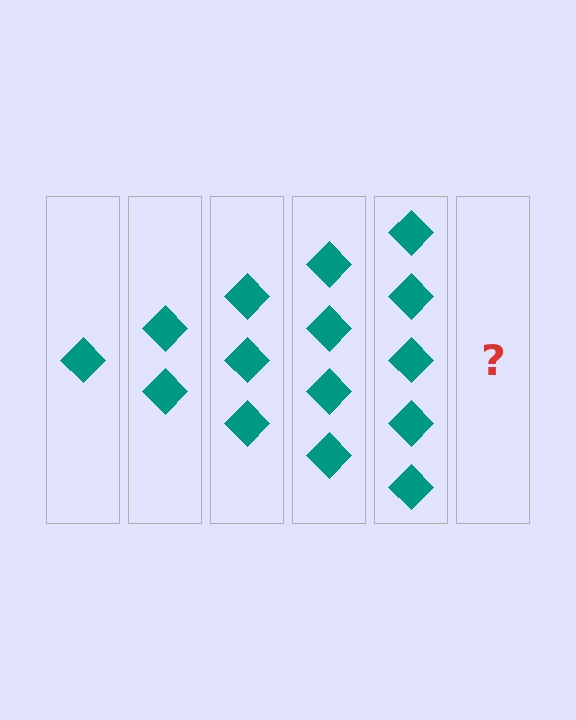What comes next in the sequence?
The next element should be 6 diamonds.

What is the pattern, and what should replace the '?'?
The pattern is that each step adds one more diamond. The '?' should be 6 diamonds.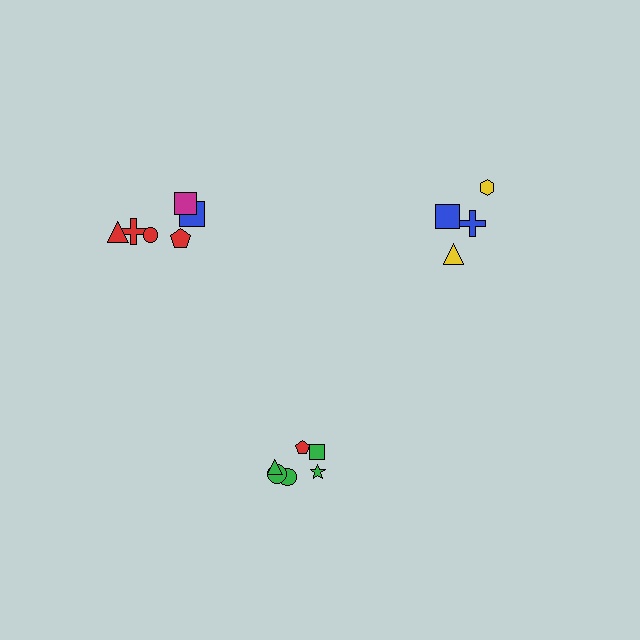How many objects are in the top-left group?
There are 6 objects.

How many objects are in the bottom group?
There are 6 objects.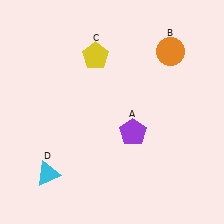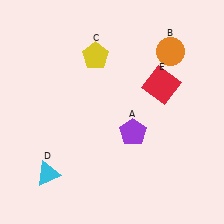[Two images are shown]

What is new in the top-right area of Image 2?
A red square (E) was added in the top-right area of Image 2.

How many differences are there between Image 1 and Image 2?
There is 1 difference between the two images.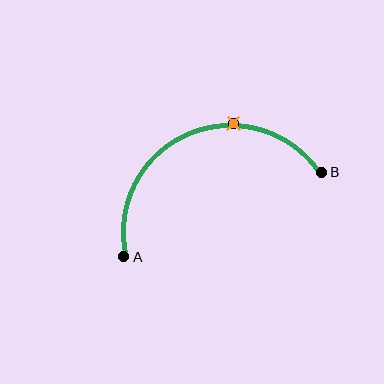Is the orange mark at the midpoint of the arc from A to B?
No. The orange mark lies on the arc but is closer to endpoint B. The arc midpoint would be at the point on the curve equidistant along the arc from both A and B.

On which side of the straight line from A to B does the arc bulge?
The arc bulges above the straight line connecting A and B.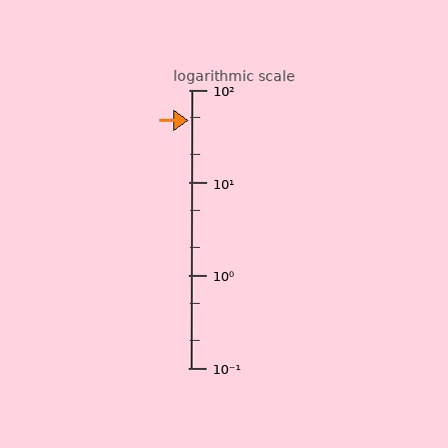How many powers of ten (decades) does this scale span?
The scale spans 3 decades, from 0.1 to 100.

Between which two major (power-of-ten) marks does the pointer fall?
The pointer is between 10 and 100.